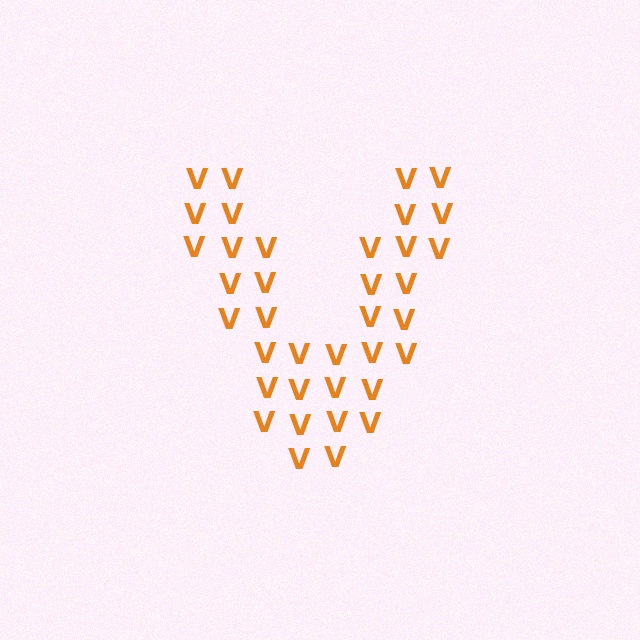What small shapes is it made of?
It is made of small letter V's.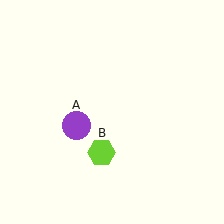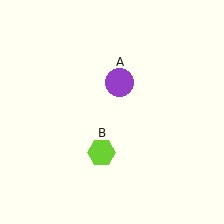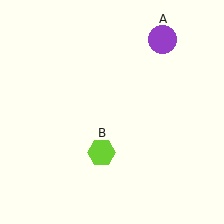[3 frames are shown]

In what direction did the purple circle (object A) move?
The purple circle (object A) moved up and to the right.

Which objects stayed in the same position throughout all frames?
Lime hexagon (object B) remained stationary.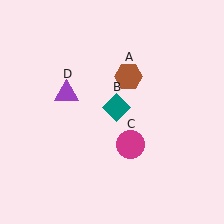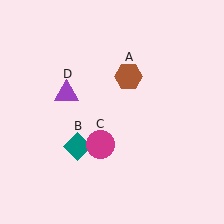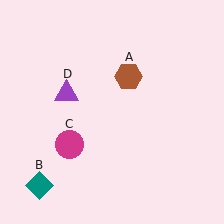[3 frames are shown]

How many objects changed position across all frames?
2 objects changed position: teal diamond (object B), magenta circle (object C).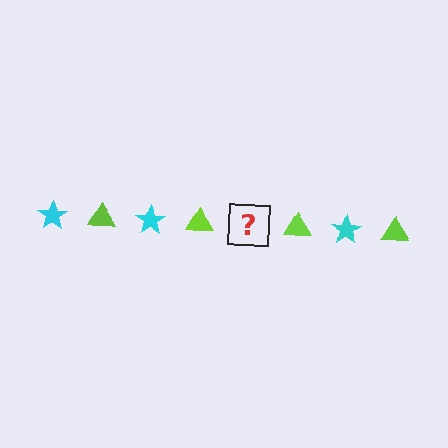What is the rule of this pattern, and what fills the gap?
The rule is that the pattern alternates between cyan star and lime triangle. The gap should be filled with a cyan star.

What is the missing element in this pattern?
The missing element is a cyan star.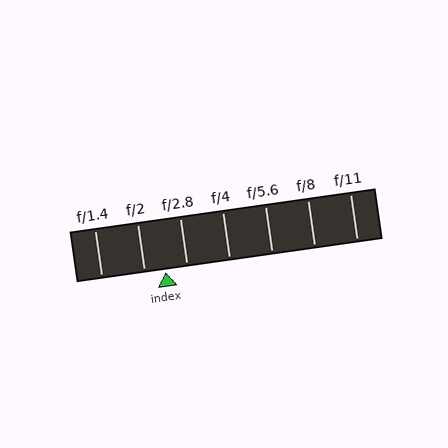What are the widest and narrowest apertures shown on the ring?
The widest aperture shown is f/1.4 and the narrowest is f/11.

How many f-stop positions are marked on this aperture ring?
There are 7 f-stop positions marked.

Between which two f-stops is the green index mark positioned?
The index mark is between f/2 and f/2.8.